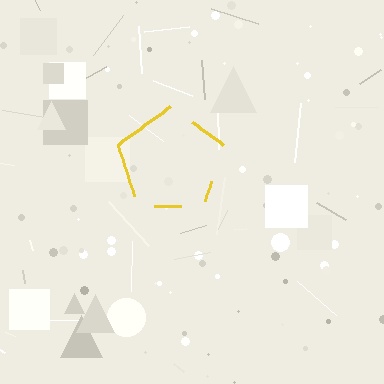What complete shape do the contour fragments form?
The contour fragments form a pentagon.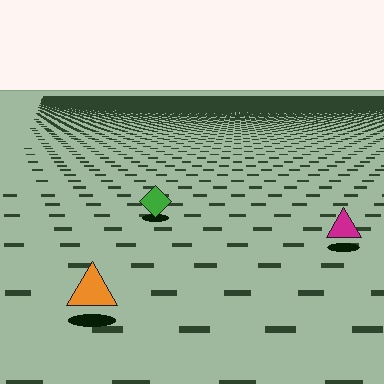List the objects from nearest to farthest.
From nearest to farthest: the orange triangle, the magenta triangle, the green diamond.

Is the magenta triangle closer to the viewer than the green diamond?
Yes. The magenta triangle is closer — you can tell from the texture gradient: the ground texture is coarser near it.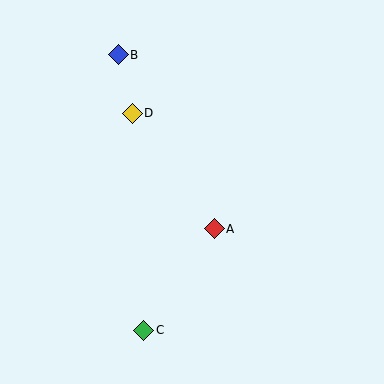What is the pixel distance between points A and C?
The distance between A and C is 124 pixels.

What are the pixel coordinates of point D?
Point D is at (132, 113).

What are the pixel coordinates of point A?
Point A is at (214, 229).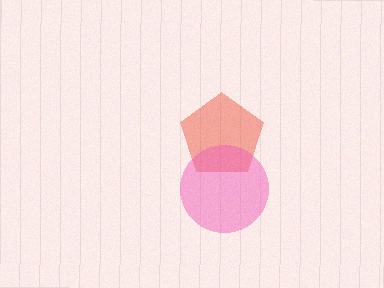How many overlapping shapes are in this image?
There are 2 overlapping shapes in the image.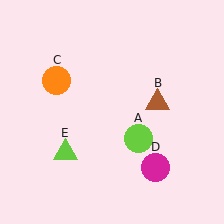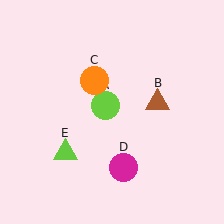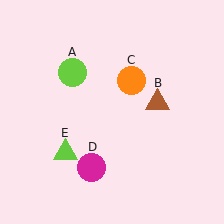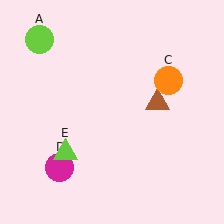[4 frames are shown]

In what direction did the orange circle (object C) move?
The orange circle (object C) moved right.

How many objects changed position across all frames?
3 objects changed position: lime circle (object A), orange circle (object C), magenta circle (object D).